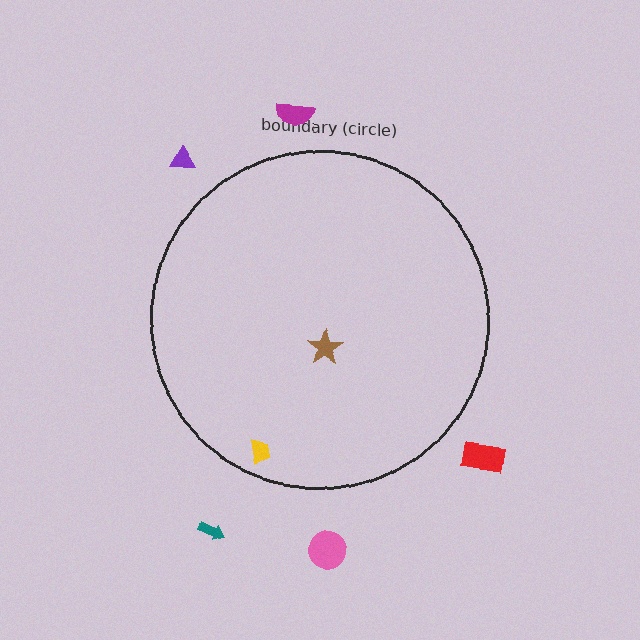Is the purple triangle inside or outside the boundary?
Outside.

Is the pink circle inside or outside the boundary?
Outside.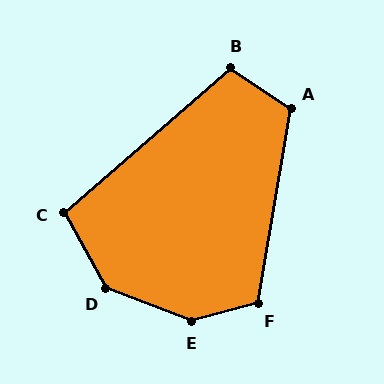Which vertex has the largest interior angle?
E, at approximately 144 degrees.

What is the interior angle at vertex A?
Approximately 114 degrees (obtuse).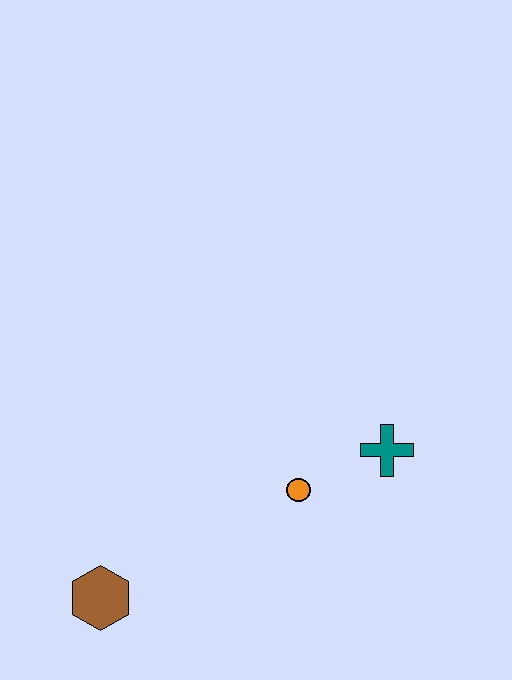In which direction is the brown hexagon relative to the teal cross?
The brown hexagon is to the left of the teal cross.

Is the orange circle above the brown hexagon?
Yes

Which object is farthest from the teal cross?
The brown hexagon is farthest from the teal cross.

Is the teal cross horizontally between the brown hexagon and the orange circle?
No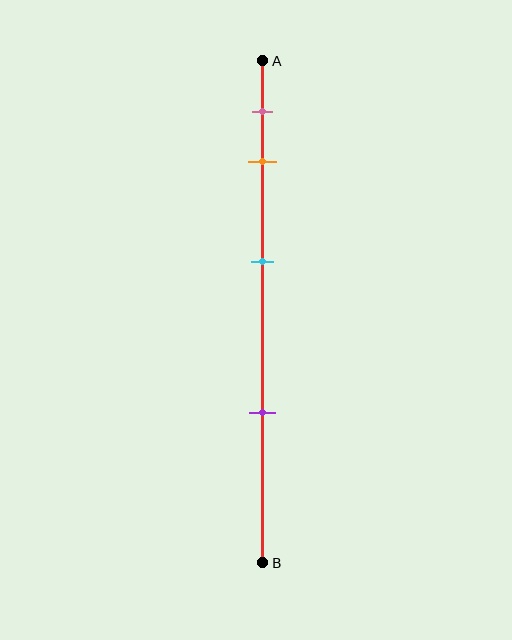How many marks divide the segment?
There are 4 marks dividing the segment.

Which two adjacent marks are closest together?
The pink and orange marks are the closest adjacent pair.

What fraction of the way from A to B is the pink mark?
The pink mark is approximately 10% (0.1) of the way from A to B.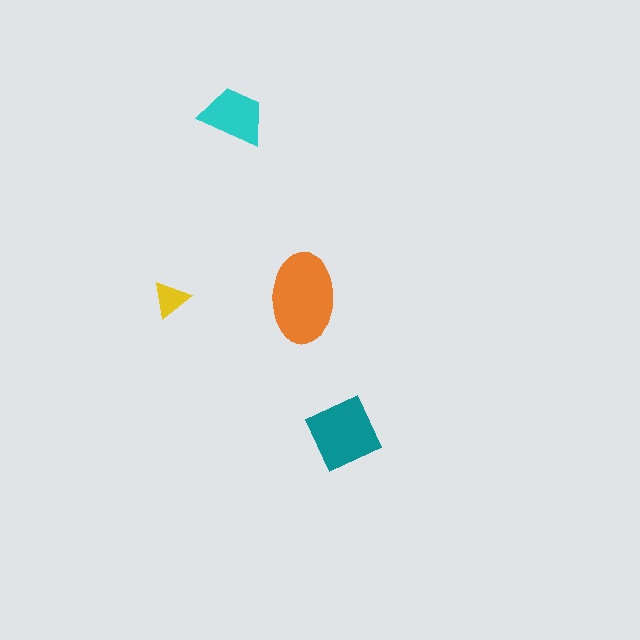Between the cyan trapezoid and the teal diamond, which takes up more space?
The teal diamond.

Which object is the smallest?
The yellow triangle.